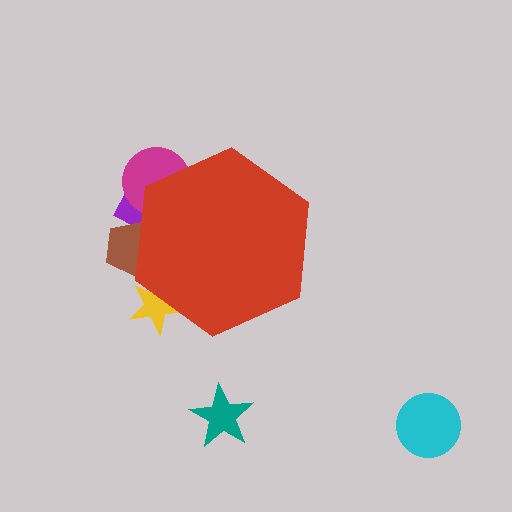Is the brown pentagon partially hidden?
Yes, the brown pentagon is partially hidden behind the red hexagon.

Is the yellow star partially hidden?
Yes, the yellow star is partially hidden behind the red hexagon.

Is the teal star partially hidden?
No, the teal star is fully visible.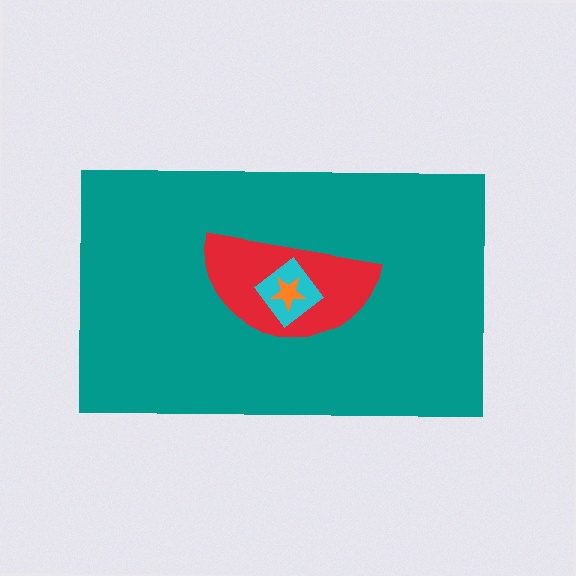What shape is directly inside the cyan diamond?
The orange star.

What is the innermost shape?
The orange star.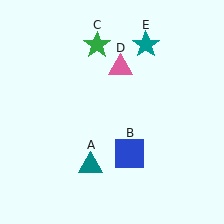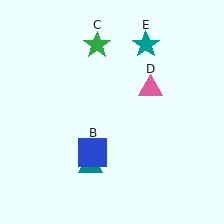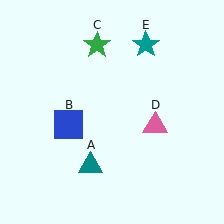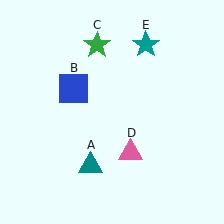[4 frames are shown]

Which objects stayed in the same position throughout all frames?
Teal triangle (object A) and green star (object C) and teal star (object E) remained stationary.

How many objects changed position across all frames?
2 objects changed position: blue square (object B), pink triangle (object D).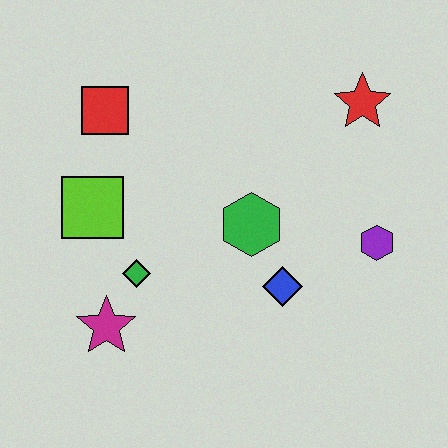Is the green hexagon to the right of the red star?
No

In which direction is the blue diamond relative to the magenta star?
The blue diamond is to the right of the magenta star.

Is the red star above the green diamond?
Yes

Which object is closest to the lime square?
The green diamond is closest to the lime square.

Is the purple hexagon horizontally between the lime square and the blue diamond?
No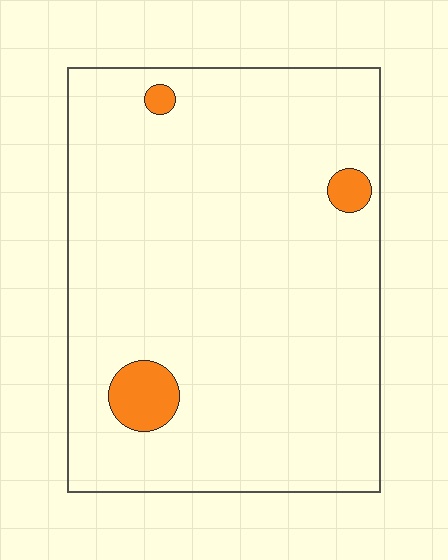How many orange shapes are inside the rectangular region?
3.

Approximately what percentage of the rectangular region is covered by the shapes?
Approximately 5%.